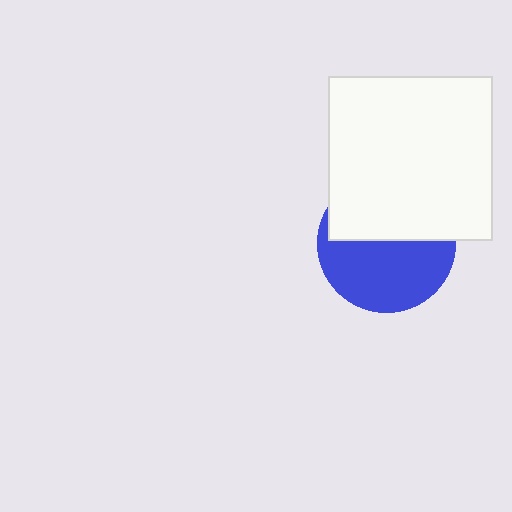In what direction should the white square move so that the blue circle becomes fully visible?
The white square should move up. That is the shortest direction to clear the overlap and leave the blue circle fully visible.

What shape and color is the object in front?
The object in front is a white square.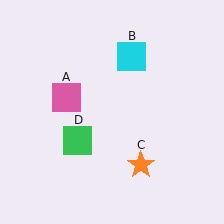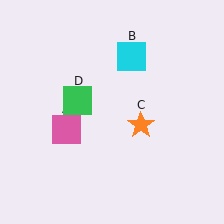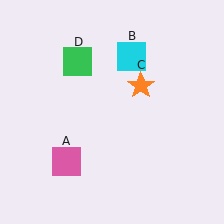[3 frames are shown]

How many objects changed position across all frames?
3 objects changed position: pink square (object A), orange star (object C), green square (object D).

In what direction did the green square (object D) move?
The green square (object D) moved up.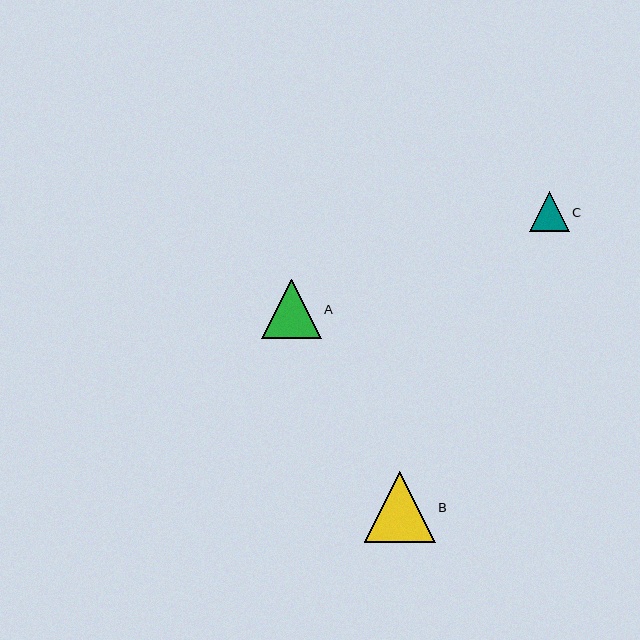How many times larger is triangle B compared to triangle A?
Triangle B is approximately 1.2 times the size of triangle A.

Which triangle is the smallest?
Triangle C is the smallest with a size of approximately 39 pixels.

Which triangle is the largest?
Triangle B is the largest with a size of approximately 71 pixels.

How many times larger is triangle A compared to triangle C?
Triangle A is approximately 1.5 times the size of triangle C.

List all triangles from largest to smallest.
From largest to smallest: B, A, C.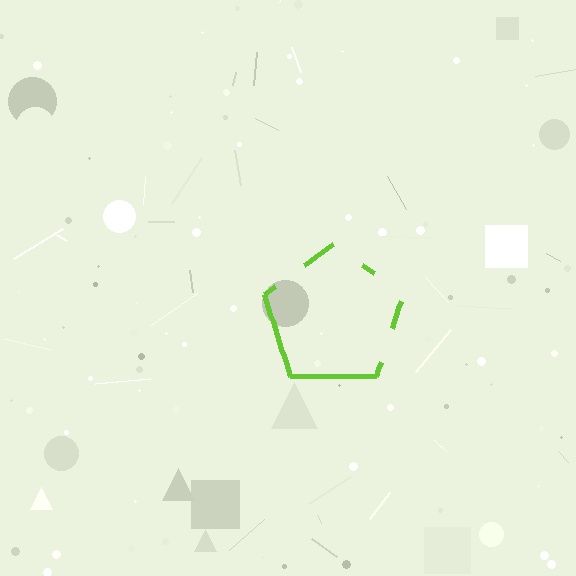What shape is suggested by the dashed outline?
The dashed outline suggests a pentagon.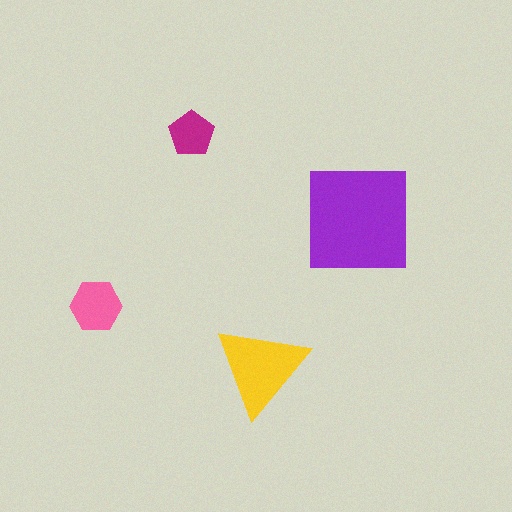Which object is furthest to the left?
The pink hexagon is leftmost.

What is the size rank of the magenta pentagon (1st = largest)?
4th.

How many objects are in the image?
There are 4 objects in the image.